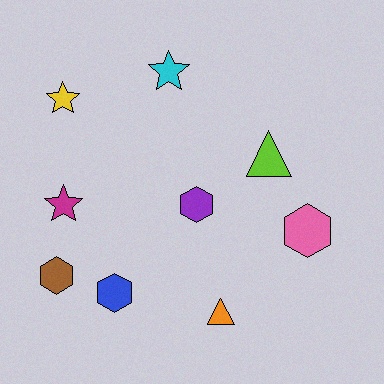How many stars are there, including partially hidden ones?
There are 3 stars.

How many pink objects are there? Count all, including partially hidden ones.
There is 1 pink object.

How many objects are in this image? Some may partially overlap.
There are 9 objects.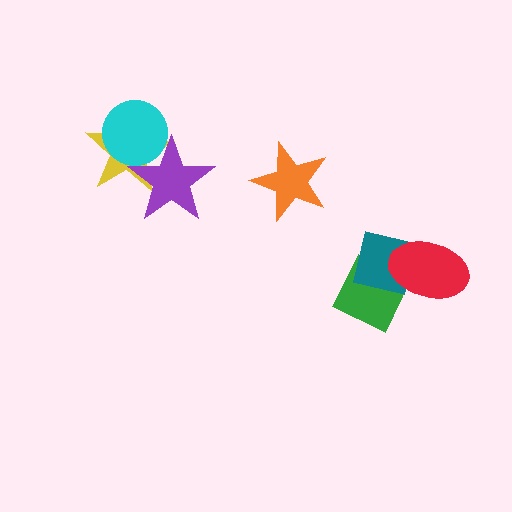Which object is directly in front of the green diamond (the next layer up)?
The teal square is directly in front of the green diamond.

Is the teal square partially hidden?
Yes, it is partially covered by another shape.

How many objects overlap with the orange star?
0 objects overlap with the orange star.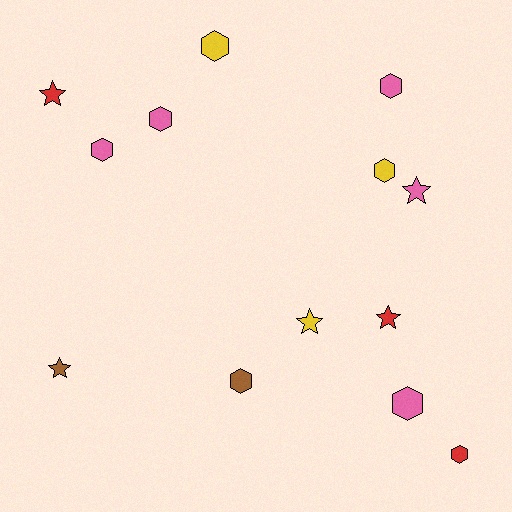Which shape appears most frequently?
Hexagon, with 8 objects.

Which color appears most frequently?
Pink, with 5 objects.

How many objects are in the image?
There are 13 objects.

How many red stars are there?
There are 2 red stars.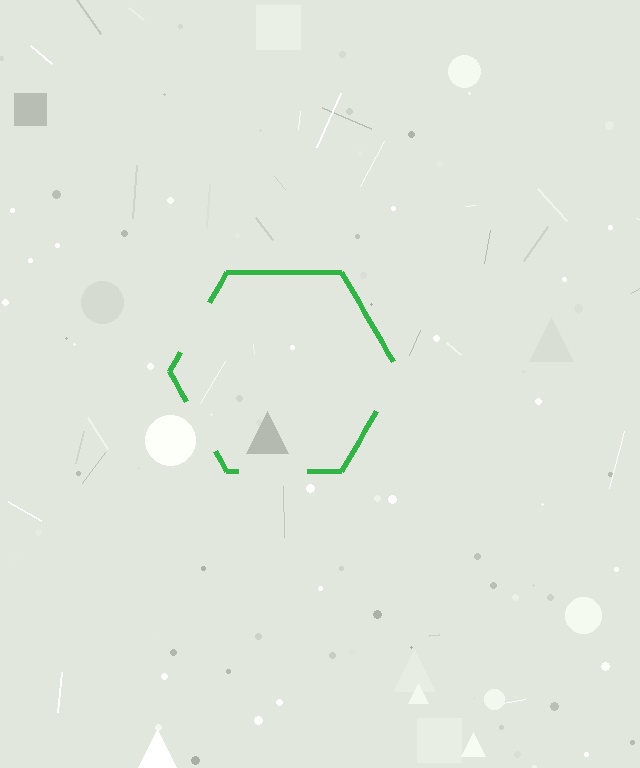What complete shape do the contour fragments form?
The contour fragments form a hexagon.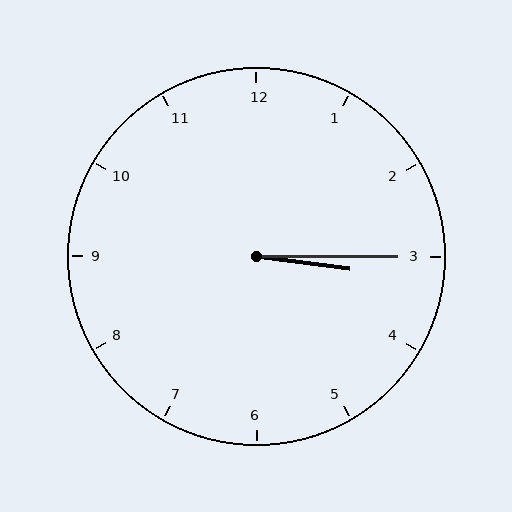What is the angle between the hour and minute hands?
Approximately 8 degrees.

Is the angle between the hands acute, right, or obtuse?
It is acute.